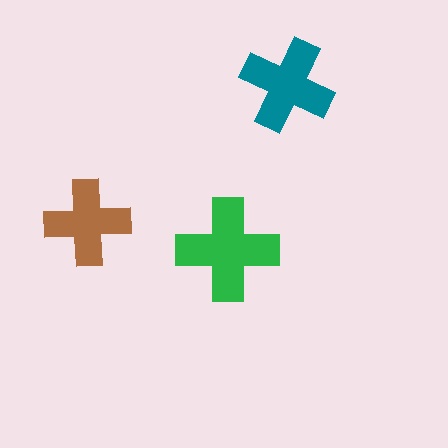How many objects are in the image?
There are 3 objects in the image.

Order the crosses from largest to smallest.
the green one, the teal one, the brown one.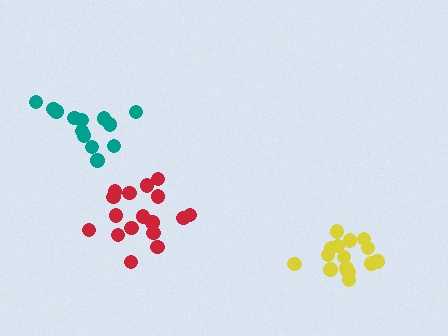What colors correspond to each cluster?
The clusters are colored: teal, red, yellow.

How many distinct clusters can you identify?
There are 3 distinct clusters.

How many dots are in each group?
Group 1: 13 dots, Group 2: 17 dots, Group 3: 15 dots (45 total).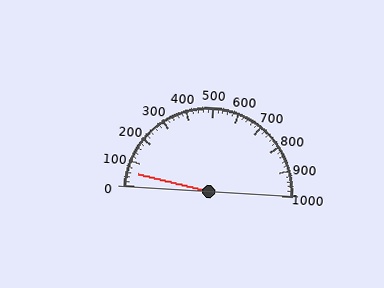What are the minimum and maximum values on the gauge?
The gauge ranges from 0 to 1000.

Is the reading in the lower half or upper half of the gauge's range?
The reading is in the lower half of the range (0 to 1000).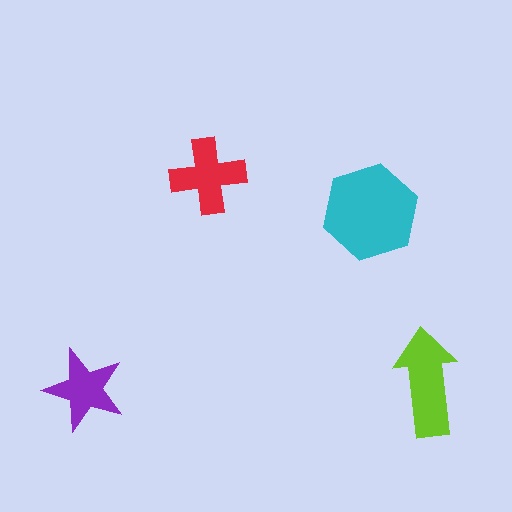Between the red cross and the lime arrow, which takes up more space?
The lime arrow.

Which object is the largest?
The cyan hexagon.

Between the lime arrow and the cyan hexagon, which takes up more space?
The cyan hexagon.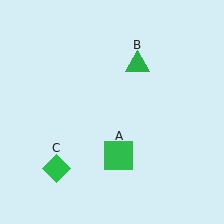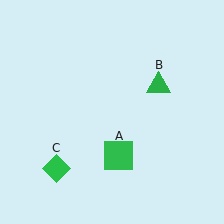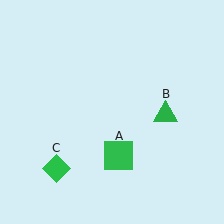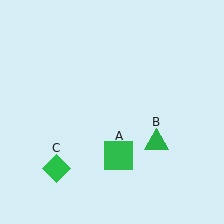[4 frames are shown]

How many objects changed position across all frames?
1 object changed position: green triangle (object B).